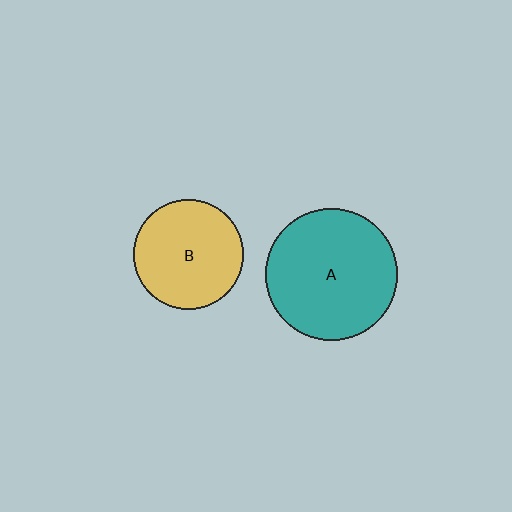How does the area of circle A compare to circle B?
Approximately 1.5 times.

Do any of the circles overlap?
No, none of the circles overlap.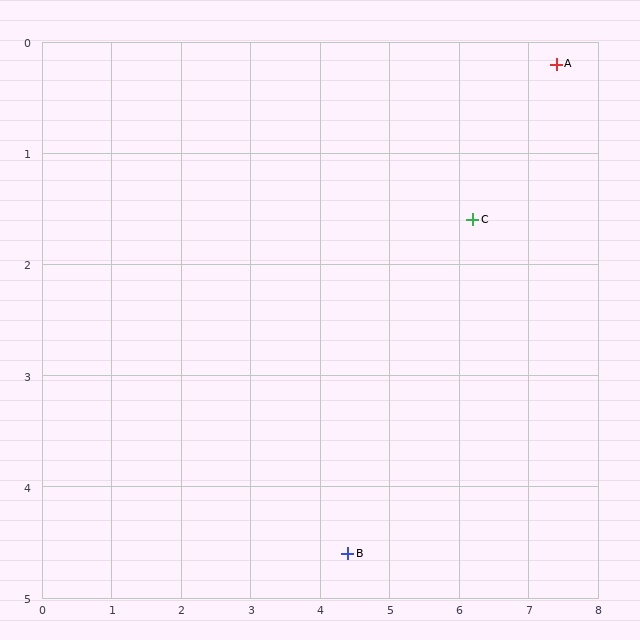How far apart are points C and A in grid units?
Points C and A are about 1.8 grid units apart.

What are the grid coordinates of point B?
Point B is at approximately (4.4, 4.6).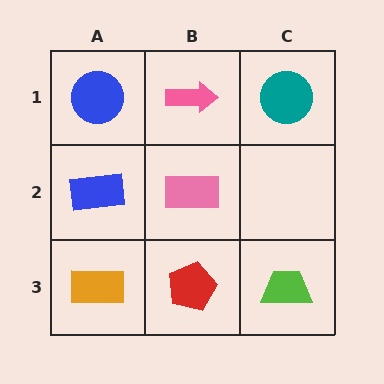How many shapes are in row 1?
3 shapes.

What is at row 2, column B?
A pink rectangle.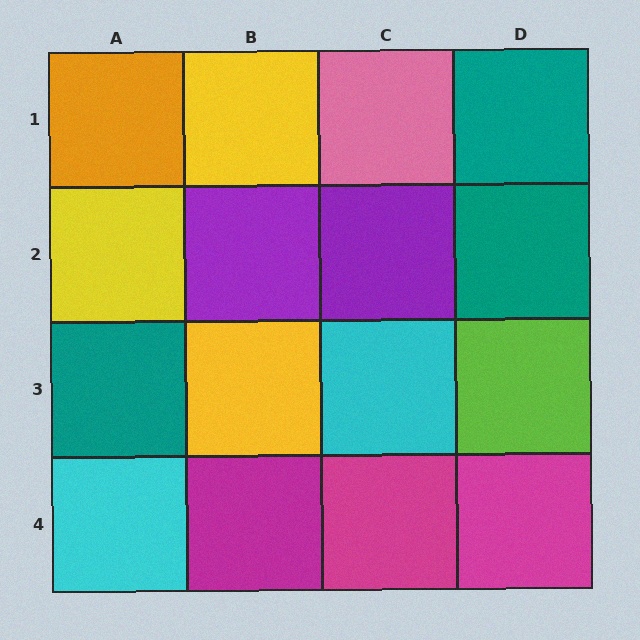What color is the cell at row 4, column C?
Magenta.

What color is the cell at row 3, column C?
Cyan.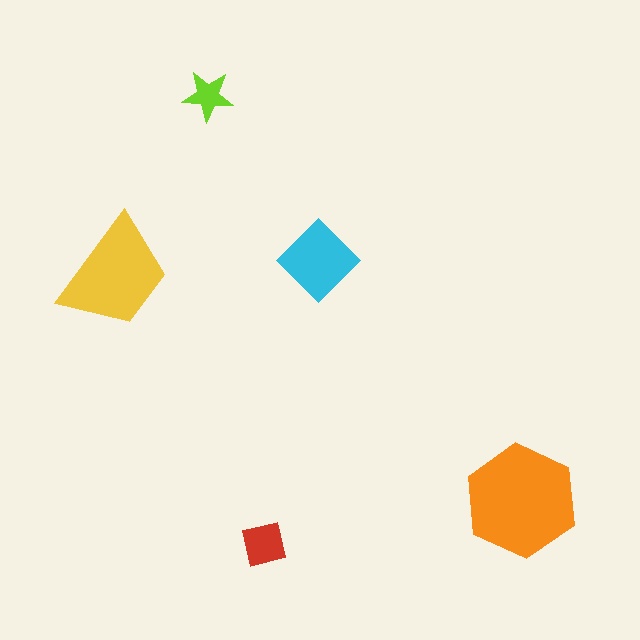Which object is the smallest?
The lime star.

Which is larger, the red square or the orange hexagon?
The orange hexagon.